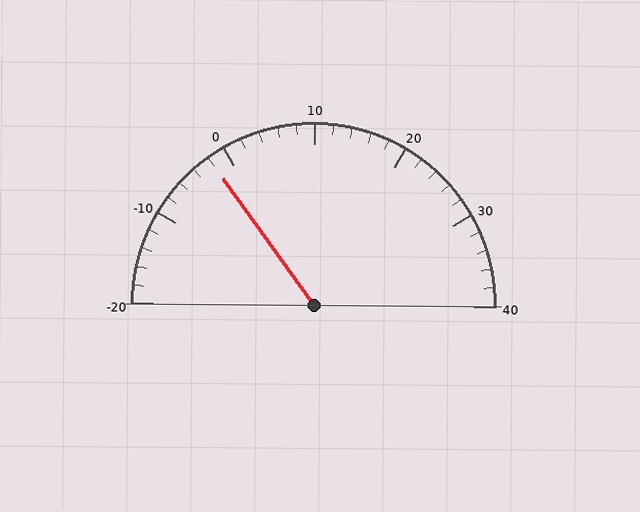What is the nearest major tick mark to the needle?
The nearest major tick mark is 0.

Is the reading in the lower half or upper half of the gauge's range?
The reading is in the lower half of the range (-20 to 40).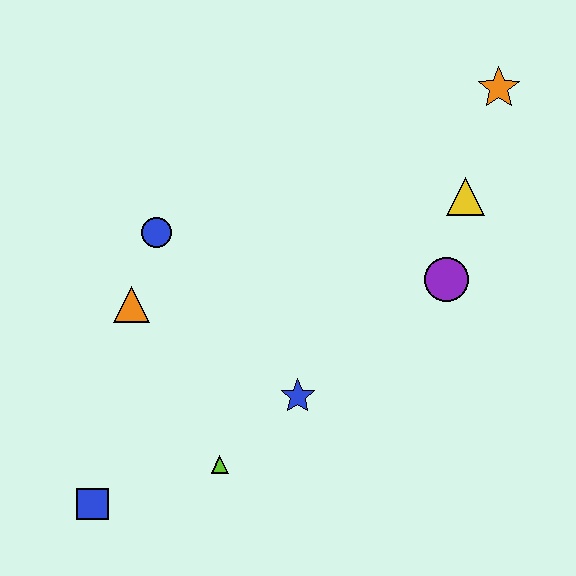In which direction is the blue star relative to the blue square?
The blue star is to the right of the blue square.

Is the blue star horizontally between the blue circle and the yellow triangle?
Yes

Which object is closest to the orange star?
The yellow triangle is closest to the orange star.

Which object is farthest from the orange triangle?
The orange star is farthest from the orange triangle.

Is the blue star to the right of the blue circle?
Yes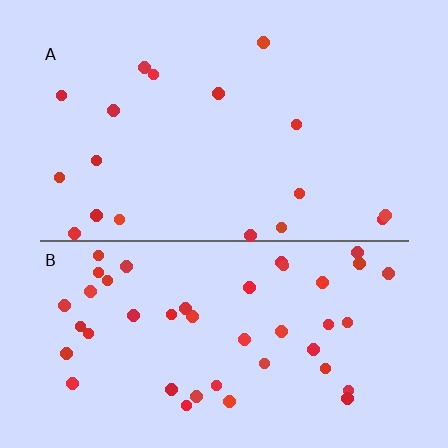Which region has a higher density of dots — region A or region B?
B (the bottom).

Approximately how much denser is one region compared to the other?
Approximately 2.5× — region B over region A.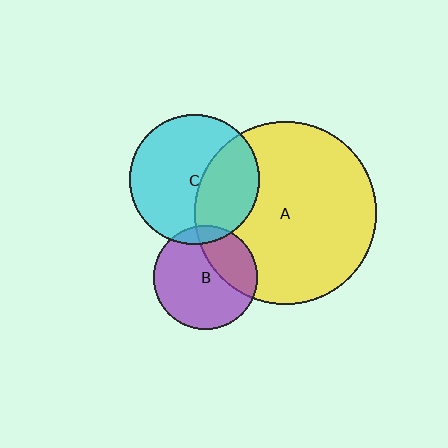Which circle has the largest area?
Circle A (yellow).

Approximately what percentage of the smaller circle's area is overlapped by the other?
Approximately 30%.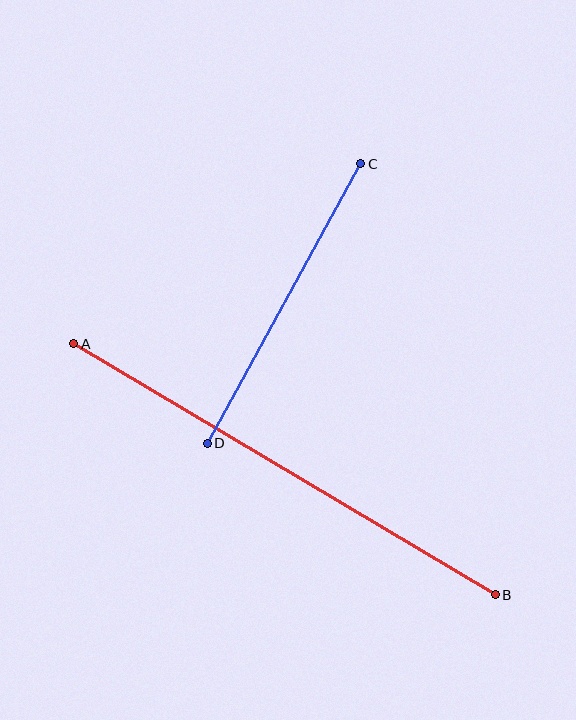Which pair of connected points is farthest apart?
Points A and B are farthest apart.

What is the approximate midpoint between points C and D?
The midpoint is at approximately (284, 304) pixels.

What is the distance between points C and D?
The distance is approximately 319 pixels.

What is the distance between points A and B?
The distance is approximately 491 pixels.